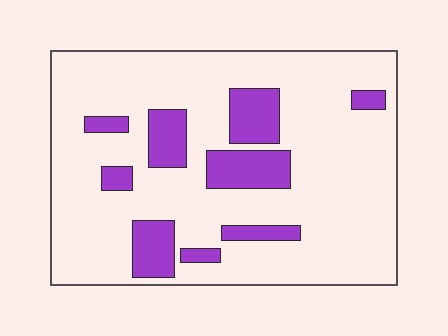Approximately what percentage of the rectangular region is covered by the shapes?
Approximately 20%.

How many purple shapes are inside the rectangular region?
9.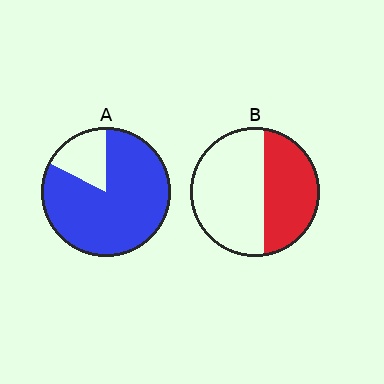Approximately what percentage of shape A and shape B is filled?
A is approximately 85% and B is approximately 40%.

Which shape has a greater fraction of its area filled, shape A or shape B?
Shape A.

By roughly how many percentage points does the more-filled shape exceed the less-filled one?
By roughly 40 percentage points (A over B).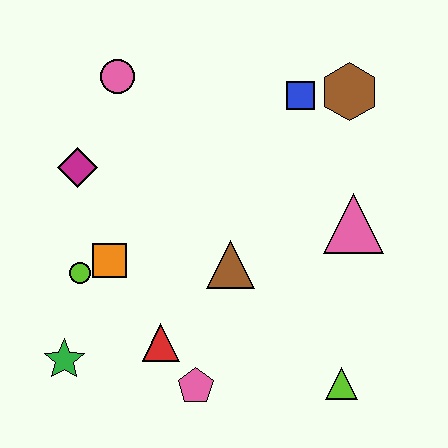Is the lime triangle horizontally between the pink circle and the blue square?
No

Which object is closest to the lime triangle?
The pink pentagon is closest to the lime triangle.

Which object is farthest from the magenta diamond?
The lime triangle is farthest from the magenta diamond.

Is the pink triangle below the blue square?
Yes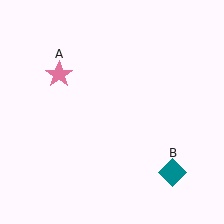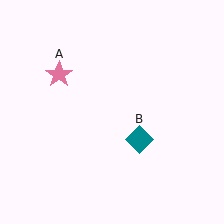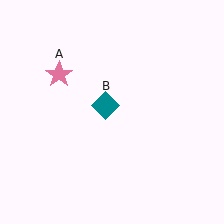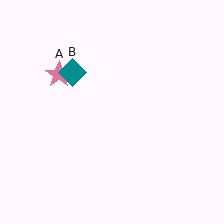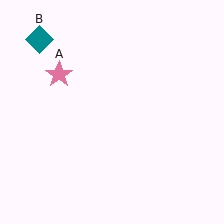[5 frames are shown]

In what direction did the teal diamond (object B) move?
The teal diamond (object B) moved up and to the left.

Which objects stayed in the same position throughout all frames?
Pink star (object A) remained stationary.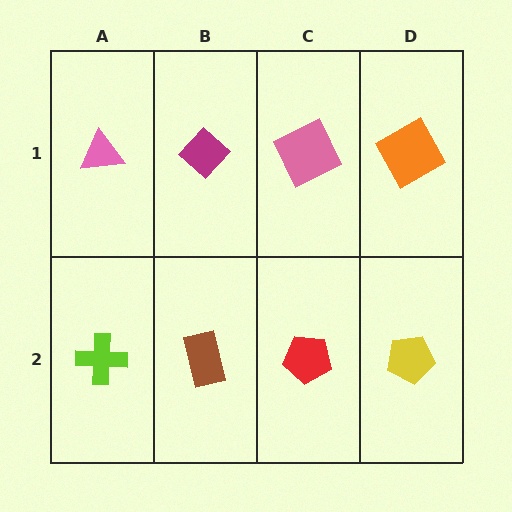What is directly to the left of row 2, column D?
A red pentagon.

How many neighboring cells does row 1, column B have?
3.